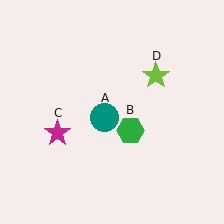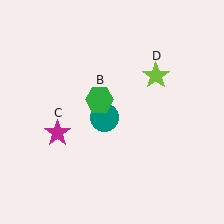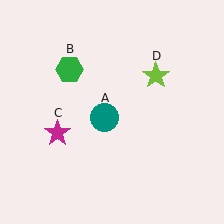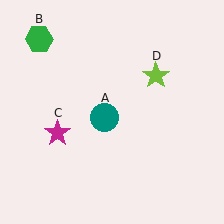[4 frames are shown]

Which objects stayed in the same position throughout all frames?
Teal circle (object A) and magenta star (object C) and lime star (object D) remained stationary.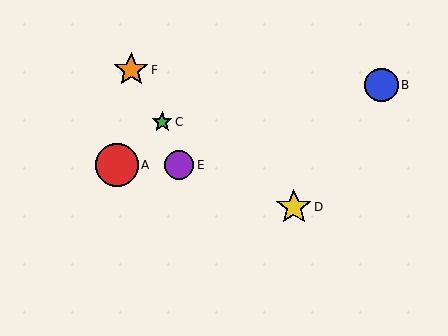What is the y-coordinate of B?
Object B is at y≈85.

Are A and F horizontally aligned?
No, A is at y≈165 and F is at y≈70.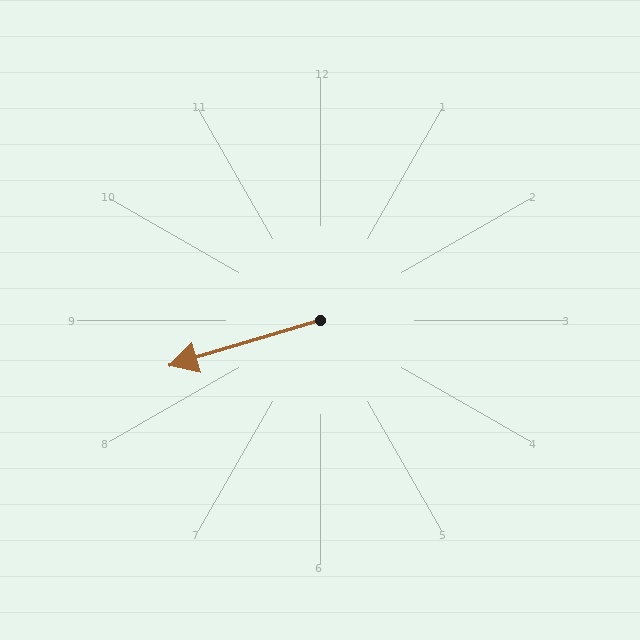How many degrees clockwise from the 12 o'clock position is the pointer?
Approximately 253 degrees.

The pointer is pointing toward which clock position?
Roughly 8 o'clock.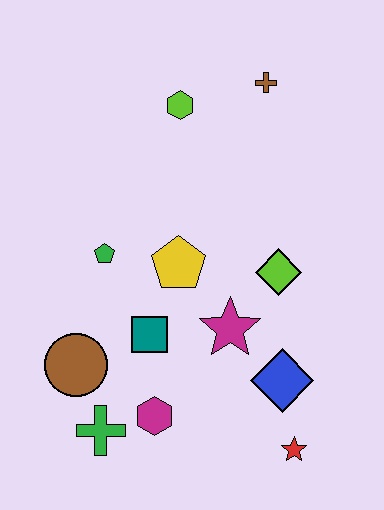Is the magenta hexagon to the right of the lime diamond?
No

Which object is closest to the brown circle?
The green cross is closest to the brown circle.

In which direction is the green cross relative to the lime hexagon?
The green cross is below the lime hexagon.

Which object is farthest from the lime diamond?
The green cross is farthest from the lime diamond.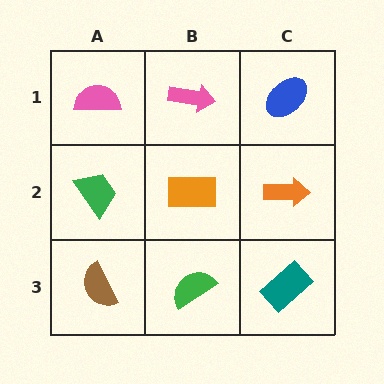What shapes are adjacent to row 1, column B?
An orange rectangle (row 2, column B), a pink semicircle (row 1, column A), a blue ellipse (row 1, column C).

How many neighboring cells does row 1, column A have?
2.